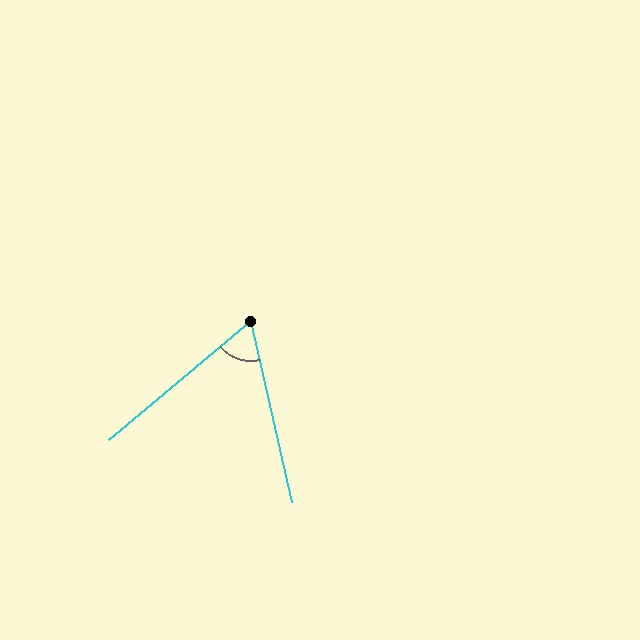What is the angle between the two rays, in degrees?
Approximately 63 degrees.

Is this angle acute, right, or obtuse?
It is acute.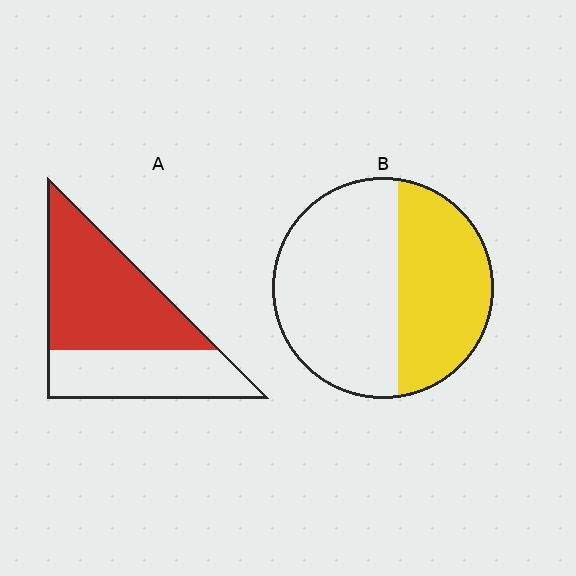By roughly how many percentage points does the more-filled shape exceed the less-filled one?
By roughly 20 percentage points (A over B).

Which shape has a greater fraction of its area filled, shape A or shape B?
Shape A.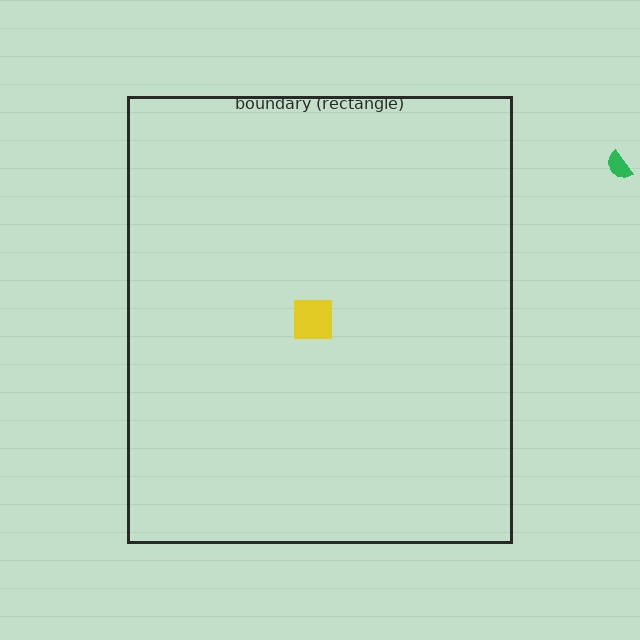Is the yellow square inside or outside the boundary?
Inside.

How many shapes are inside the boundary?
1 inside, 1 outside.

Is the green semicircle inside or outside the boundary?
Outside.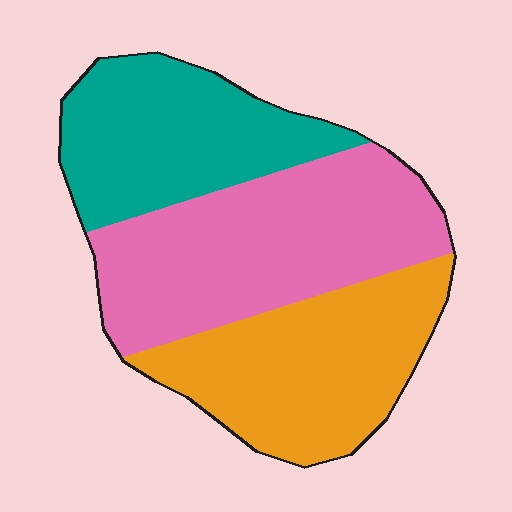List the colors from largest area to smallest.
From largest to smallest: pink, orange, teal.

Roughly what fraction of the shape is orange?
Orange takes up about one third (1/3) of the shape.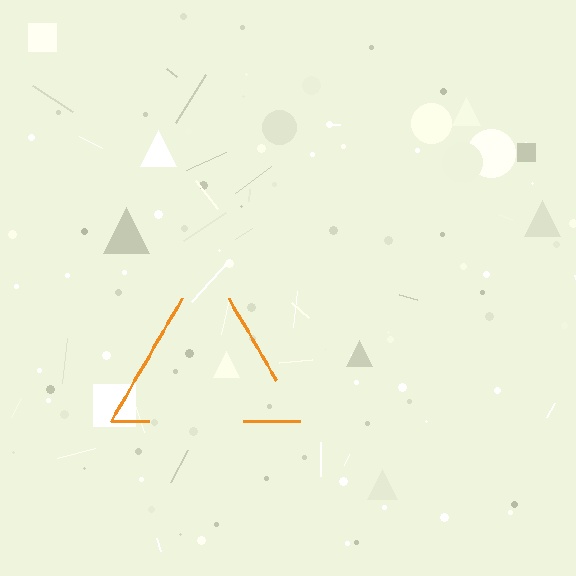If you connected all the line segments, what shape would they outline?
They would outline a triangle.